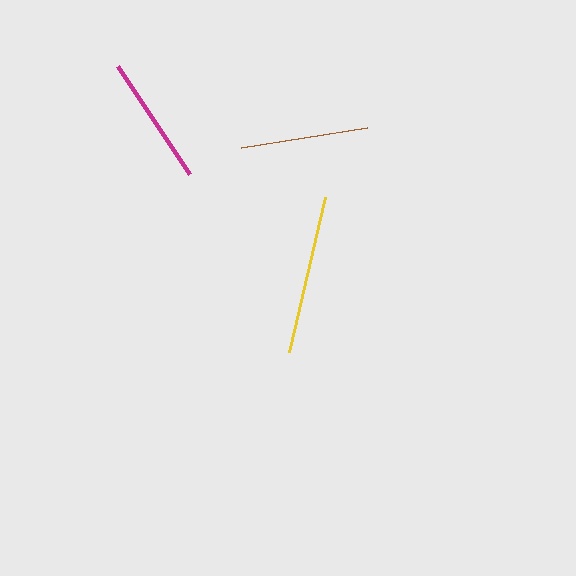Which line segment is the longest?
The yellow line is the longest at approximately 159 pixels.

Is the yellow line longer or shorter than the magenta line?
The yellow line is longer than the magenta line.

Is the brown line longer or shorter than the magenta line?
The magenta line is longer than the brown line.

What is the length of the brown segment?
The brown segment is approximately 127 pixels long.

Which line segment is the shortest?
The brown line is the shortest at approximately 127 pixels.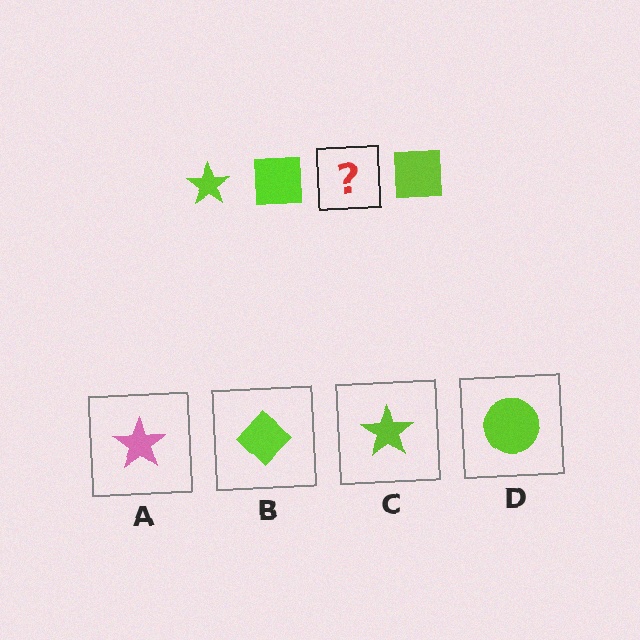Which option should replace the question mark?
Option C.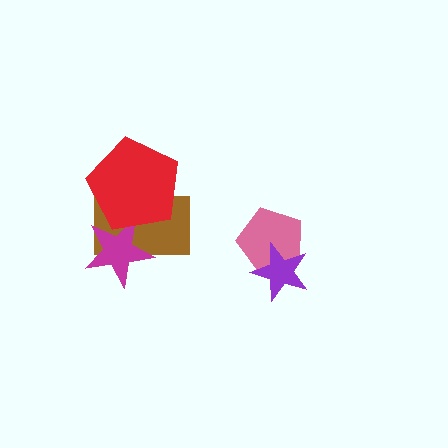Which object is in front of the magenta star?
The red pentagon is in front of the magenta star.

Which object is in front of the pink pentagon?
The purple star is in front of the pink pentagon.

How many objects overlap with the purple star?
1 object overlaps with the purple star.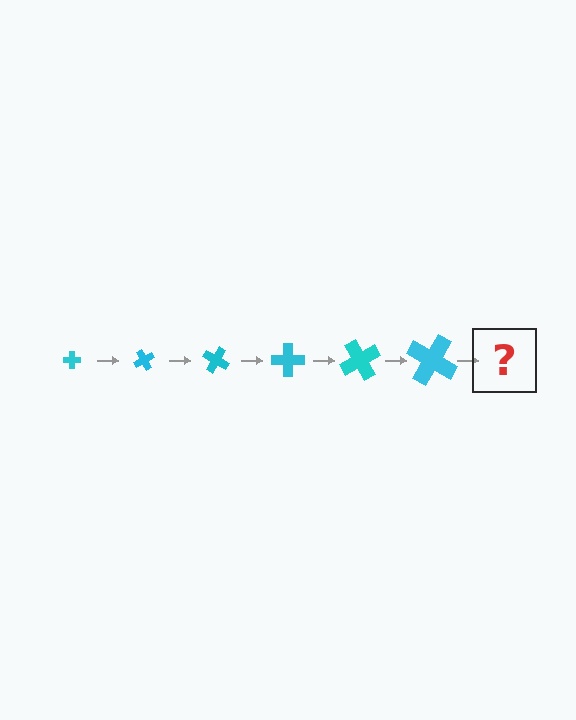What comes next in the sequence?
The next element should be a cross, larger than the previous one and rotated 360 degrees from the start.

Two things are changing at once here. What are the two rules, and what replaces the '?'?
The two rules are that the cross grows larger each step and it rotates 60 degrees each step. The '?' should be a cross, larger than the previous one and rotated 360 degrees from the start.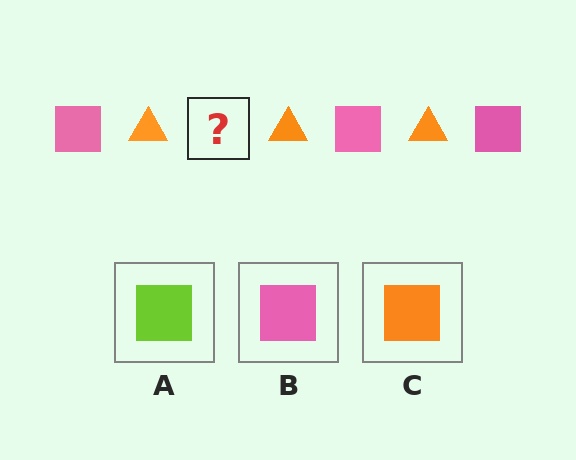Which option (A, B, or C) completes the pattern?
B.